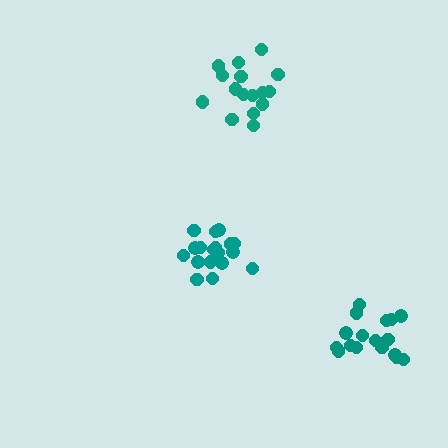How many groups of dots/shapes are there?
There are 3 groups.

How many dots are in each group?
Group 1: 16 dots, Group 2: 17 dots, Group 3: 18 dots (51 total).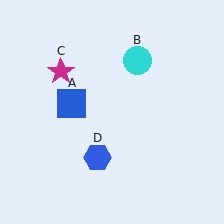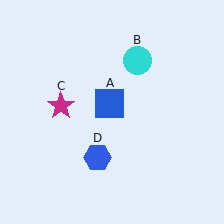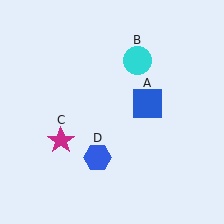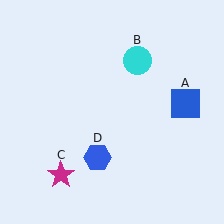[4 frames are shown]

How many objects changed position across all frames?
2 objects changed position: blue square (object A), magenta star (object C).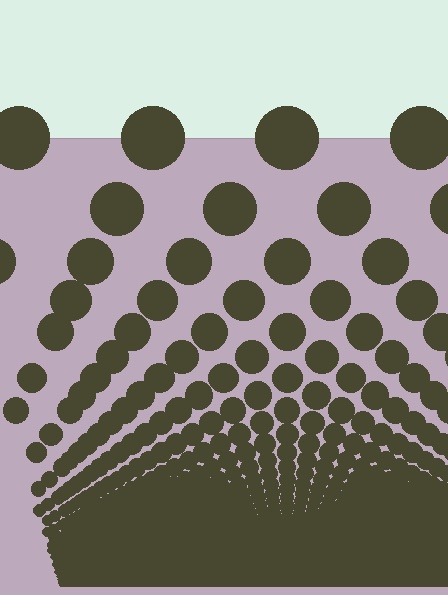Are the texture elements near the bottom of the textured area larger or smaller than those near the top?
Smaller. The gradient is inverted — elements near the bottom are smaller and denser.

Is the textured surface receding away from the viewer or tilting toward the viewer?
The surface appears to tilt toward the viewer. Texture elements get larger and sparser toward the top.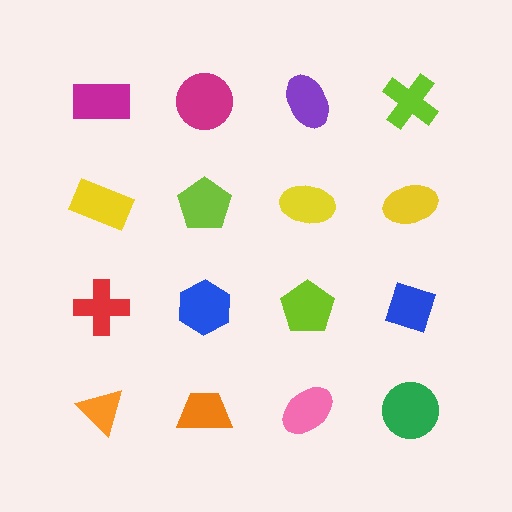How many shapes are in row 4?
4 shapes.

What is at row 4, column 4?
A green circle.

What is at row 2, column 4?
A yellow ellipse.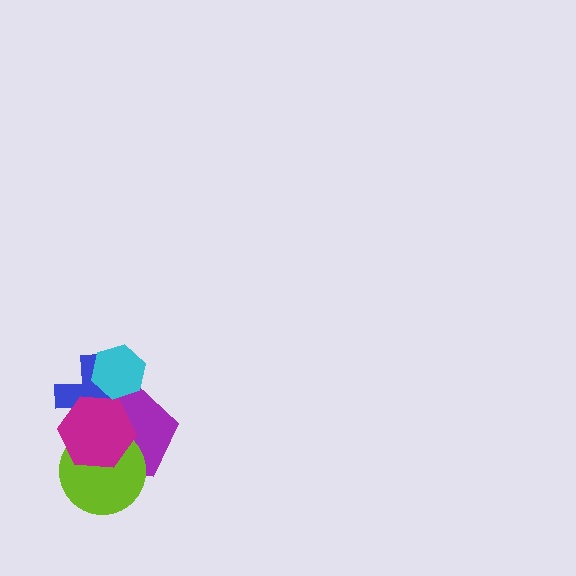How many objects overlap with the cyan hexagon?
2 objects overlap with the cyan hexagon.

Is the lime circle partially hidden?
Yes, it is partially covered by another shape.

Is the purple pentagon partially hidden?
Yes, it is partially covered by another shape.